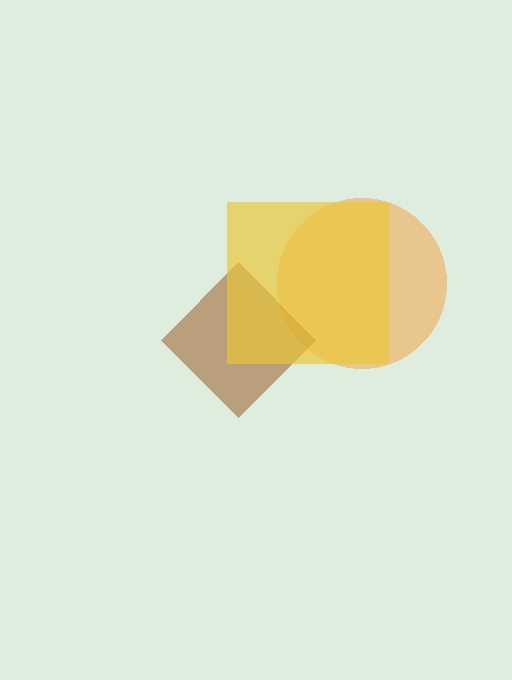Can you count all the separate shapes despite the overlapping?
Yes, there are 3 separate shapes.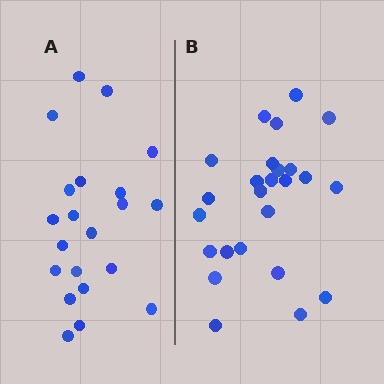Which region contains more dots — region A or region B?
Region B (the right region) has more dots.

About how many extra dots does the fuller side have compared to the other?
Region B has about 4 more dots than region A.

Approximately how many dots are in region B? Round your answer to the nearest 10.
About 20 dots. (The exact count is 25, which rounds to 20.)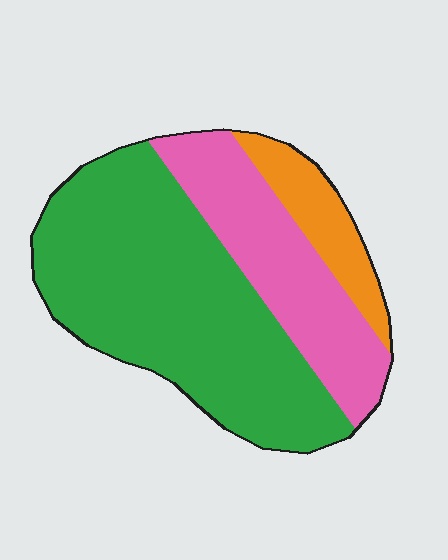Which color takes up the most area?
Green, at roughly 60%.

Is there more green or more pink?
Green.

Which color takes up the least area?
Orange, at roughly 10%.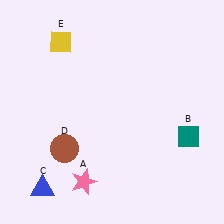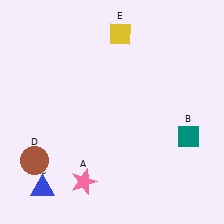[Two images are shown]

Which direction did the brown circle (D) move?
The brown circle (D) moved left.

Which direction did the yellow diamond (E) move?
The yellow diamond (E) moved right.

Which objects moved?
The objects that moved are: the brown circle (D), the yellow diamond (E).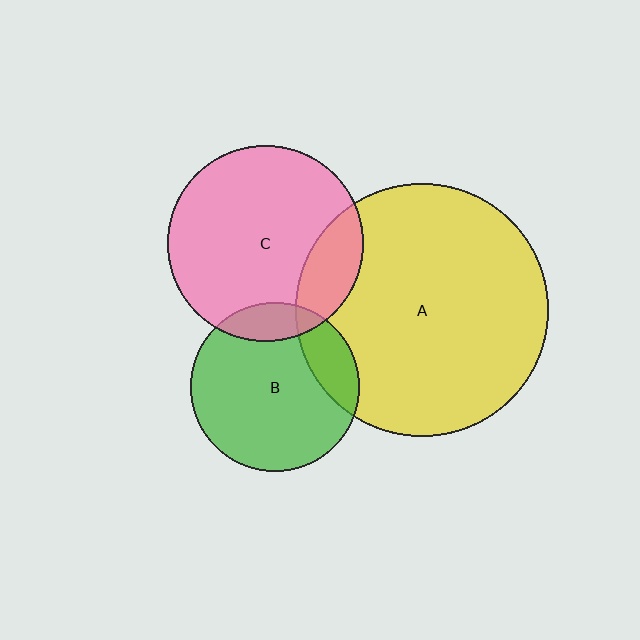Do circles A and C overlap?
Yes.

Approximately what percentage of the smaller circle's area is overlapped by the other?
Approximately 20%.